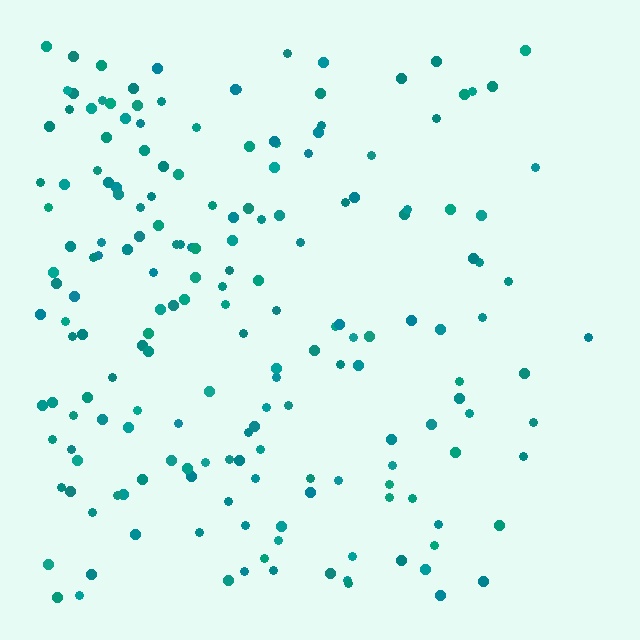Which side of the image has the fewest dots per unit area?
The right.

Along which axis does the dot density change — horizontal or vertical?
Horizontal.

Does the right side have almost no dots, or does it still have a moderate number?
Still a moderate number, just noticeably fewer than the left.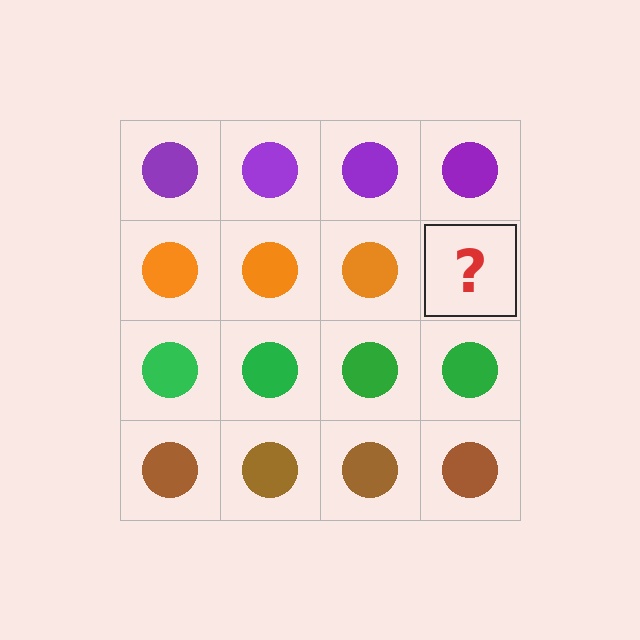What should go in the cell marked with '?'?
The missing cell should contain an orange circle.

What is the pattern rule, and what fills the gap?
The rule is that each row has a consistent color. The gap should be filled with an orange circle.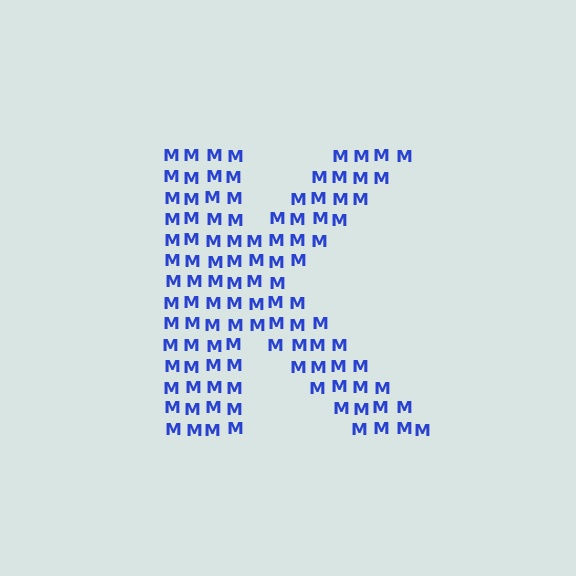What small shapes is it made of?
It is made of small letter M's.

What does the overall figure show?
The overall figure shows the letter K.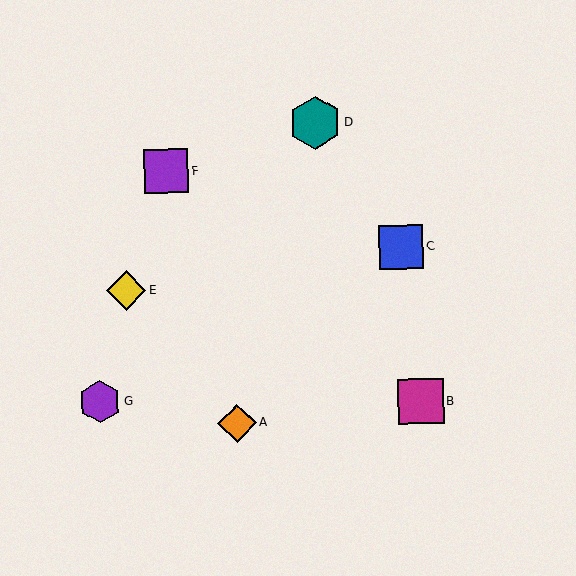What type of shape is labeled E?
Shape E is a yellow diamond.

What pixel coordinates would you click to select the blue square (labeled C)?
Click at (401, 247) to select the blue square C.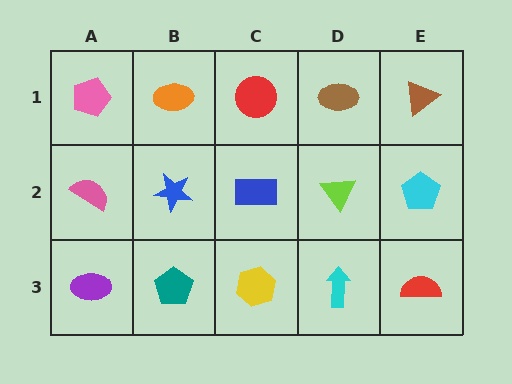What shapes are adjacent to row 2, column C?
A red circle (row 1, column C), a yellow hexagon (row 3, column C), a blue star (row 2, column B), a lime triangle (row 2, column D).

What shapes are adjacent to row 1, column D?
A lime triangle (row 2, column D), a red circle (row 1, column C), a brown triangle (row 1, column E).